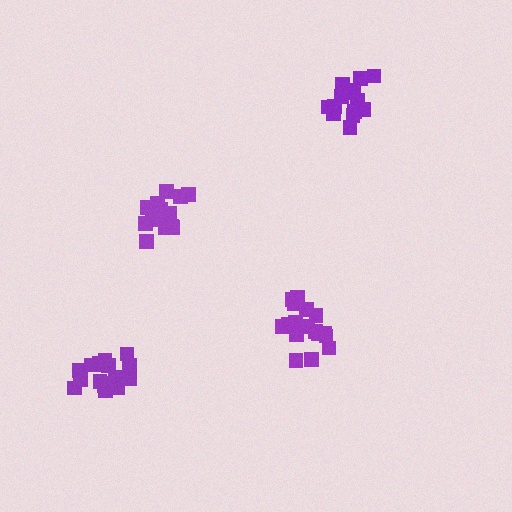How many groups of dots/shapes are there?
There are 4 groups.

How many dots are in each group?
Group 1: 18 dots, Group 2: 18 dots, Group 3: 17 dots, Group 4: 16 dots (69 total).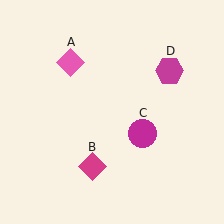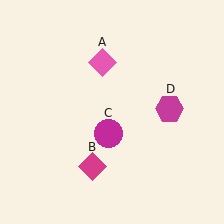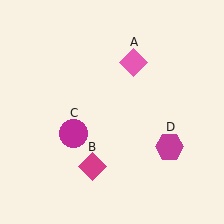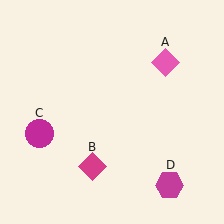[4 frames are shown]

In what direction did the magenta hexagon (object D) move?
The magenta hexagon (object D) moved down.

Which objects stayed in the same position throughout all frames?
Magenta diamond (object B) remained stationary.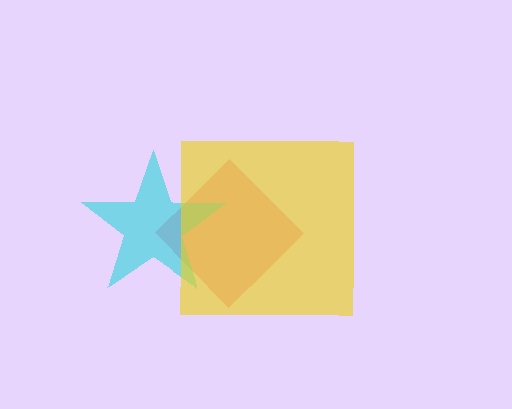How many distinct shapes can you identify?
There are 3 distinct shapes: a pink diamond, a cyan star, a yellow square.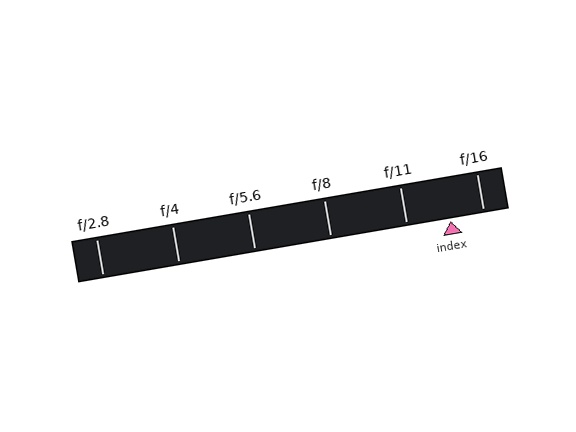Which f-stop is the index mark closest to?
The index mark is closest to f/16.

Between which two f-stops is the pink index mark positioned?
The index mark is between f/11 and f/16.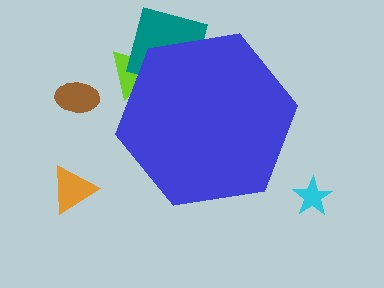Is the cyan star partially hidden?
No, the cyan star is fully visible.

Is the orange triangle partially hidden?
No, the orange triangle is fully visible.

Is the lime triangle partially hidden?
Yes, the lime triangle is partially hidden behind the blue hexagon.